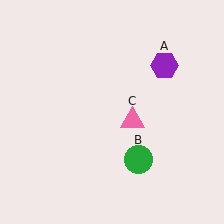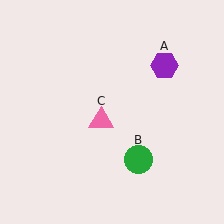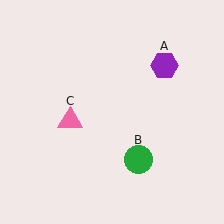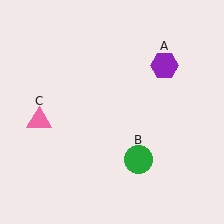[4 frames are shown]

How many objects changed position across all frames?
1 object changed position: pink triangle (object C).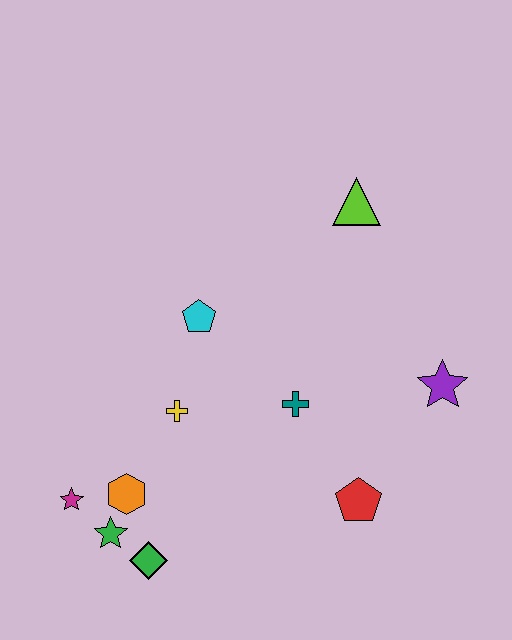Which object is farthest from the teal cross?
The magenta star is farthest from the teal cross.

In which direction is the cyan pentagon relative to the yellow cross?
The cyan pentagon is above the yellow cross.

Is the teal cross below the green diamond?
No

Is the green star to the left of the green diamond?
Yes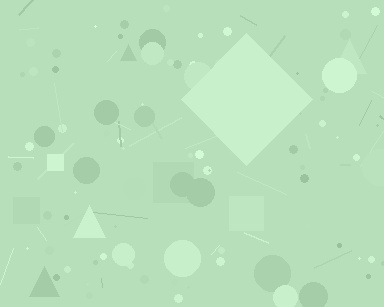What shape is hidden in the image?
A diamond is hidden in the image.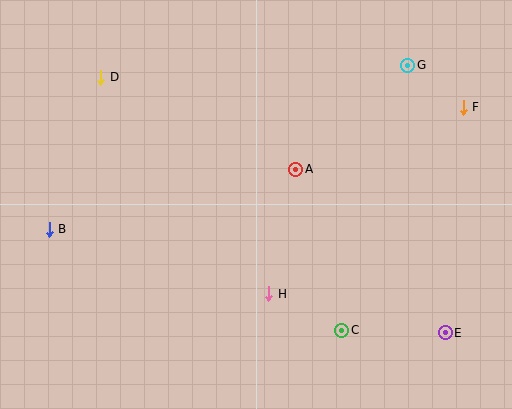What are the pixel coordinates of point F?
Point F is at (463, 107).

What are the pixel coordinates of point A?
Point A is at (296, 169).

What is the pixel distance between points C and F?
The distance between C and F is 254 pixels.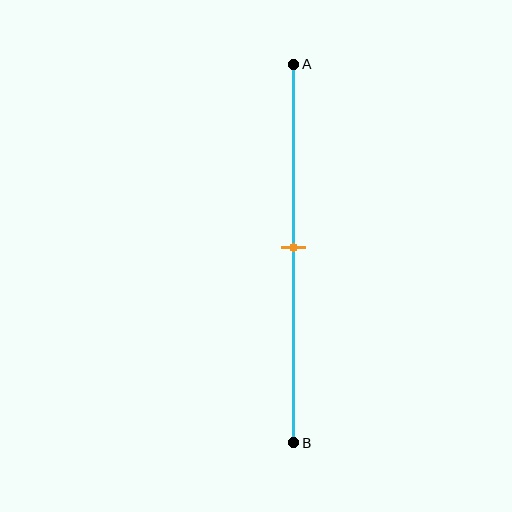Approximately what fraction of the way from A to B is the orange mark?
The orange mark is approximately 50% of the way from A to B.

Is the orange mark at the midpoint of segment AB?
Yes, the mark is approximately at the midpoint.